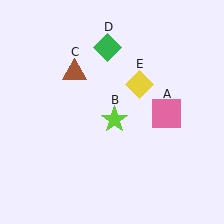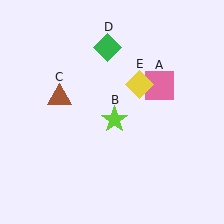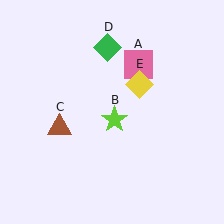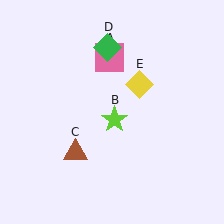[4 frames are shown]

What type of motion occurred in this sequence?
The pink square (object A), brown triangle (object C) rotated counterclockwise around the center of the scene.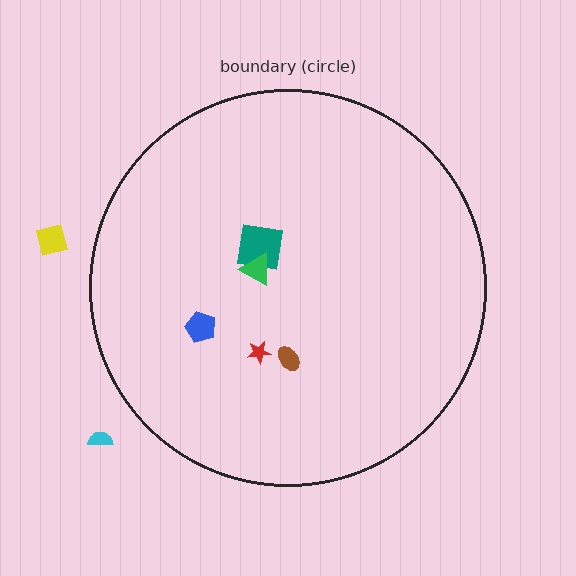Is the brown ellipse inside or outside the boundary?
Inside.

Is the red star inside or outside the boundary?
Inside.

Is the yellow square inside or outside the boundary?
Outside.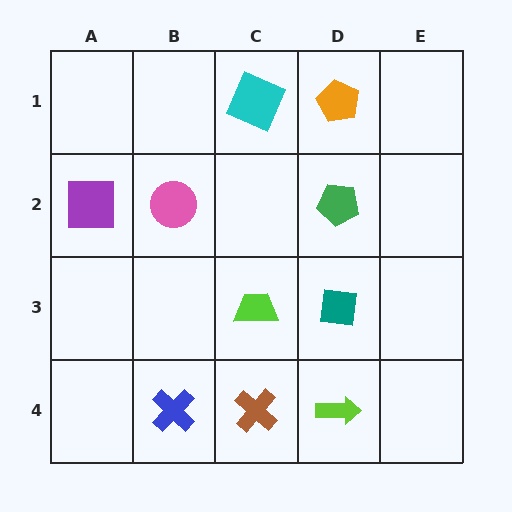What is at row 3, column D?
A teal square.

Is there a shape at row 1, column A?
No, that cell is empty.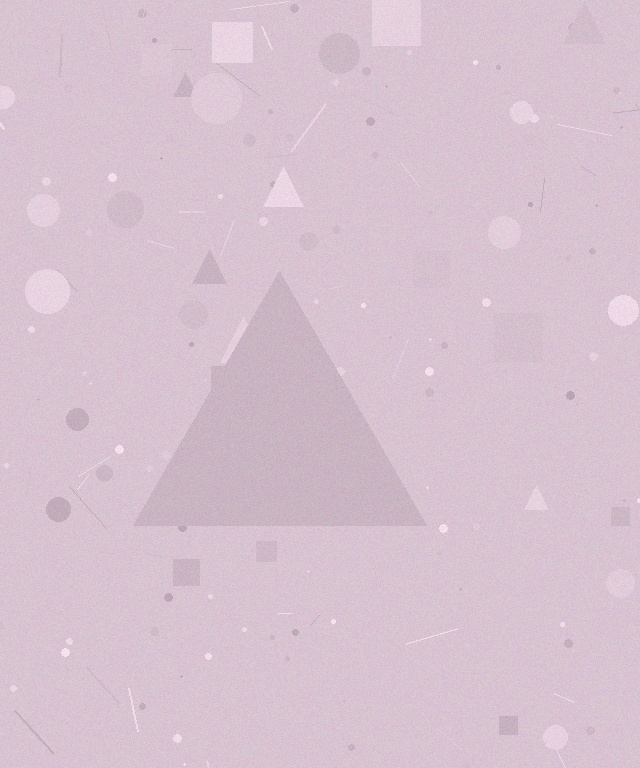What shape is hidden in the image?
A triangle is hidden in the image.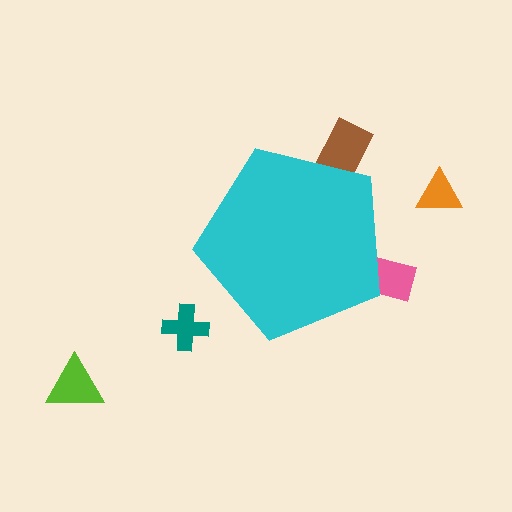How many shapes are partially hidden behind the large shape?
2 shapes are partially hidden.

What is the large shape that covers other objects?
A cyan pentagon.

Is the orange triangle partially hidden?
No, the orange triangle is fully visible.